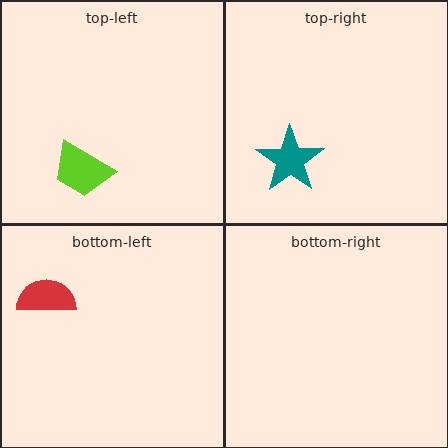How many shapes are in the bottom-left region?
1.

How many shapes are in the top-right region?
1.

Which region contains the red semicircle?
The bottom-left region.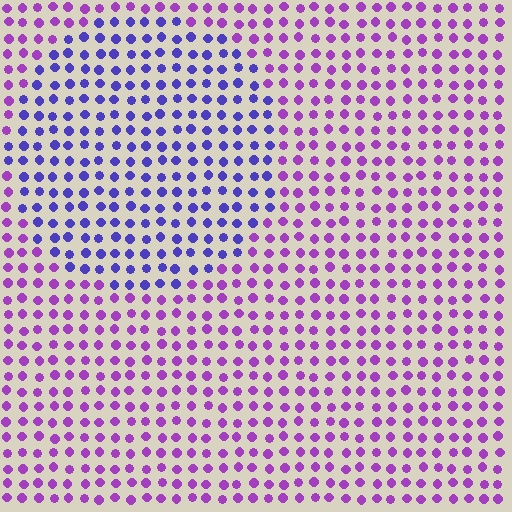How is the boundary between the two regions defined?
The boundary is defined purely by a slight shift in hue (about 41 degrees). Spacing, size, and orientation are identical on both sides.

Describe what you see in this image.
The image is filled with small purple elements in a uniform arrangement. A circle-shaped region is visible where the elements are tinted to a slightly different hue, forming a subtle color boundary.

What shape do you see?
I see a circle.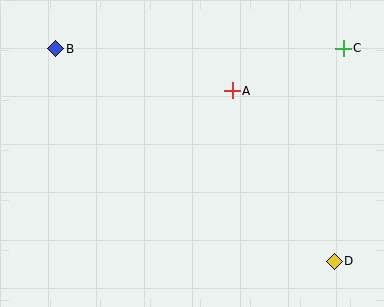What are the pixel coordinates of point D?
Point D is at (334, 261).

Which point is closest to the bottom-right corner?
Point D is closest to the bottom-right corner.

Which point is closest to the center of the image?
Point A at (232, 91) is closest to the center.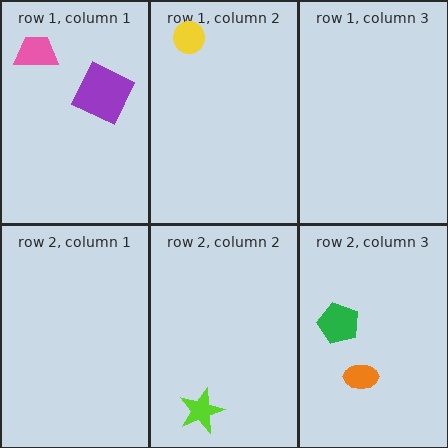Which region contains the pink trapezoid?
The row 1, column 1 region.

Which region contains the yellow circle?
The row 1, column 2 region.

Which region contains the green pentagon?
The row 2, column 3 region.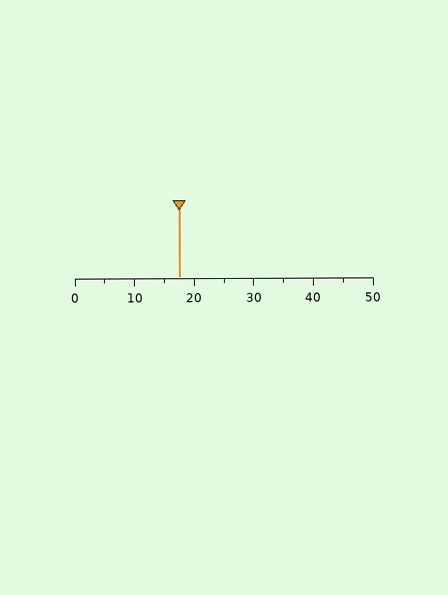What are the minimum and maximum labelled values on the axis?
The axis runs from 0 to 50.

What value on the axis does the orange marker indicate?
The marker indicates approximately 17.5.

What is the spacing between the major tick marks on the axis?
The major ticks are spaced 10 apart.